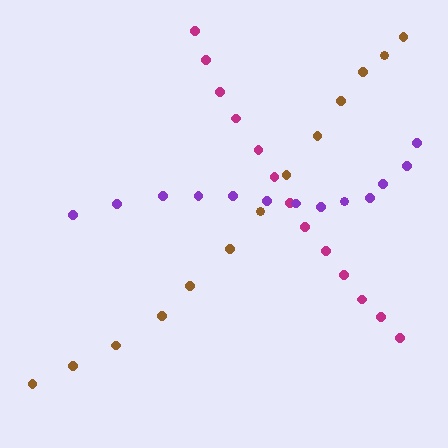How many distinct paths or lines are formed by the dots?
There are 3 distinct paths.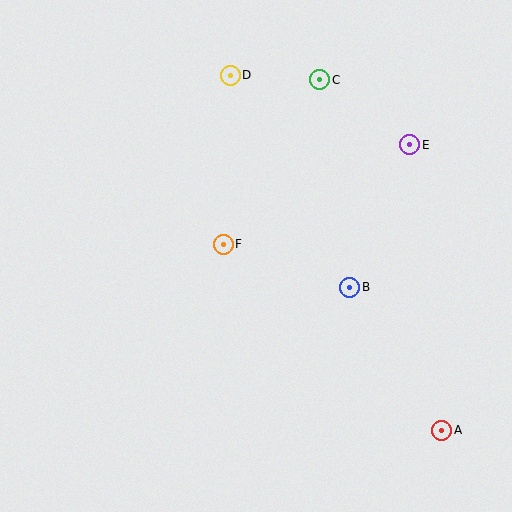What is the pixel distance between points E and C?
The distance between E and C is 111 pixels.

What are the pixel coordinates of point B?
Point B is at (350, 287).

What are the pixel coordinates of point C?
Point C is at (320, 80).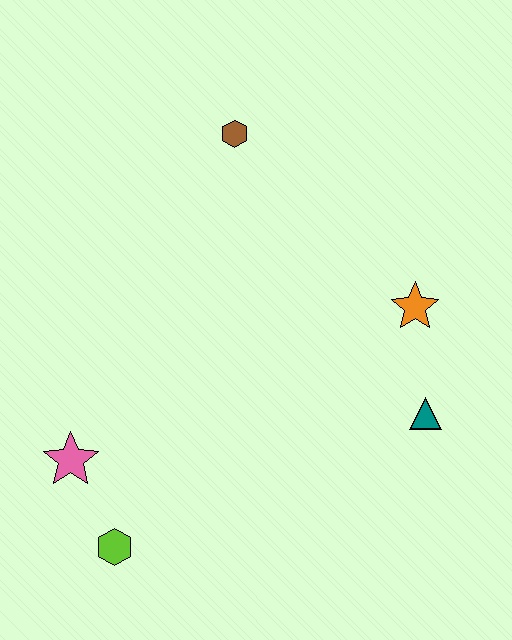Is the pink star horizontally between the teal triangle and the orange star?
No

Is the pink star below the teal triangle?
Yes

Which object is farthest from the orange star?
The lime hexagon is farthest from the orange star.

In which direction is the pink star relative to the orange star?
The pink star is to the left of the orange star.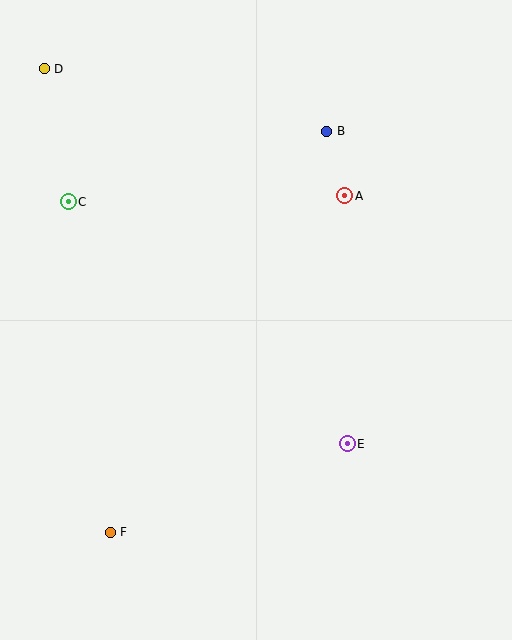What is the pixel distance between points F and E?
The distance between F and E is 253 pixels.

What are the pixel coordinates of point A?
Point A is at (345, 196).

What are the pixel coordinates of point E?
Point E is at (347, 444).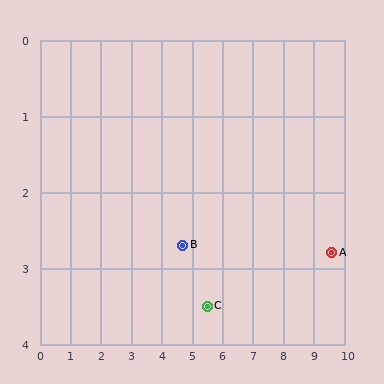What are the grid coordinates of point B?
Point B is at approximately (4.7, 2.7).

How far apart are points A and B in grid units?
Points A and B are about 4.9 grid units apart.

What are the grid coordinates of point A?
Point A is at approximately (9.6, 2.8).